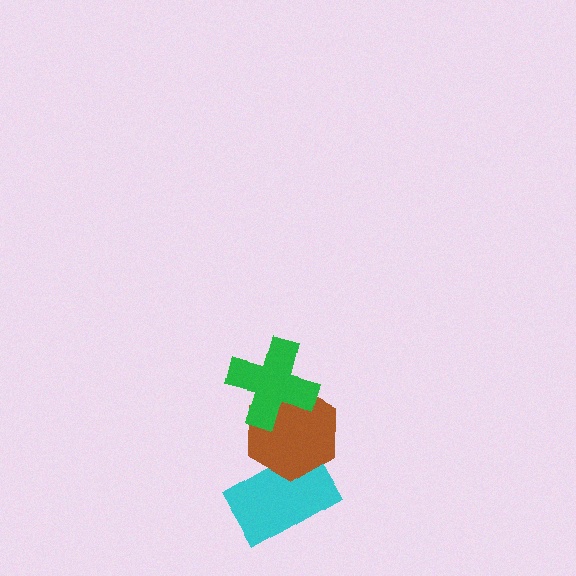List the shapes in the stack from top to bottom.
From top to bottom: the green cross, the brown hexagon, the cyan rectangle.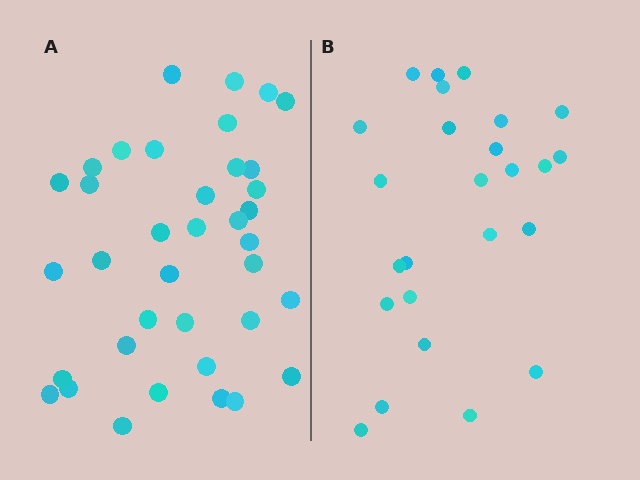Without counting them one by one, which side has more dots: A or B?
Region A (the left region) has more dots.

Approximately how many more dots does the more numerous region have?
Region A has roughly 12 or so more dots than region B.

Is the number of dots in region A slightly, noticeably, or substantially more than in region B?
Region A has substantially more. The ratio is roughly 1.5 to 1.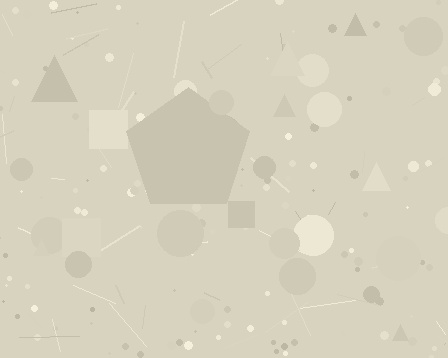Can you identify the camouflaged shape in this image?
The camouflaged shape is a pentagon.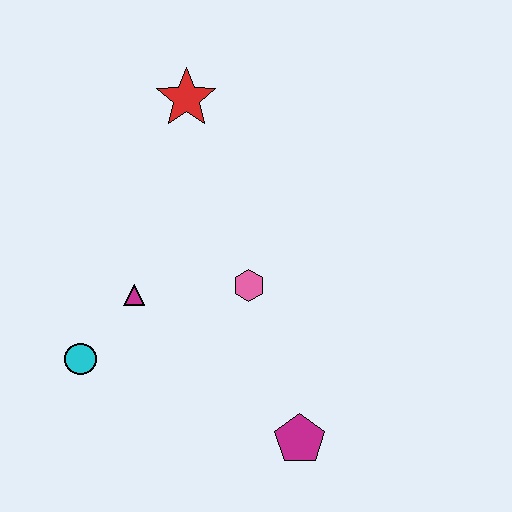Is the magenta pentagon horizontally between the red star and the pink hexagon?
No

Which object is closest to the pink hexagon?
The magenta triangle is closest to the pink hexagon.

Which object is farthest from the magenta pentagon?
The red star is farthest from the magenta pentagon.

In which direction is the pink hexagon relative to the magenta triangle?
The pink hexagon is to the right of the magenta triangle.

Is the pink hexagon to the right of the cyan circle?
Yes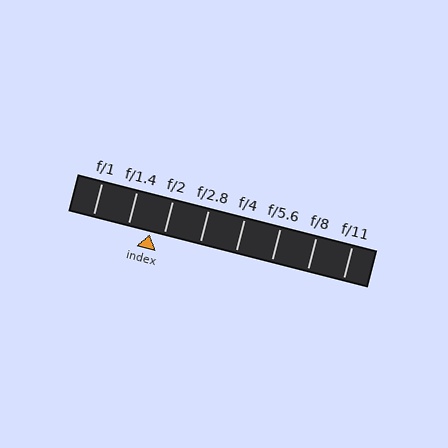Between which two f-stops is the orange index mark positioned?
The index mark is between f/1.4 and f/2.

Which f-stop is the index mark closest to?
The index mark is closest to f/2.